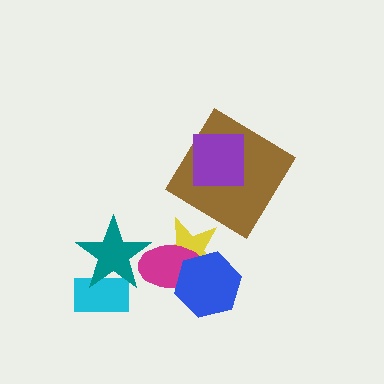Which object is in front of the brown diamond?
The purple square is in front of the brown diamond.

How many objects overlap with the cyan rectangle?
1 object overlaps with the cyan rectangle.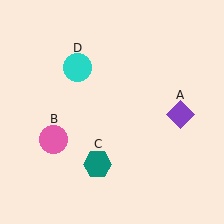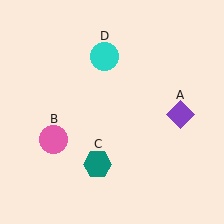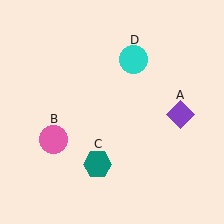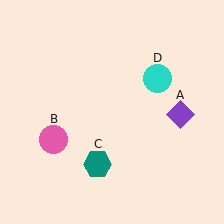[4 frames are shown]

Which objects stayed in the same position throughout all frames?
Purple diamond (object A) and pink circle (object B) and teal hexagon (object C) remained stationary.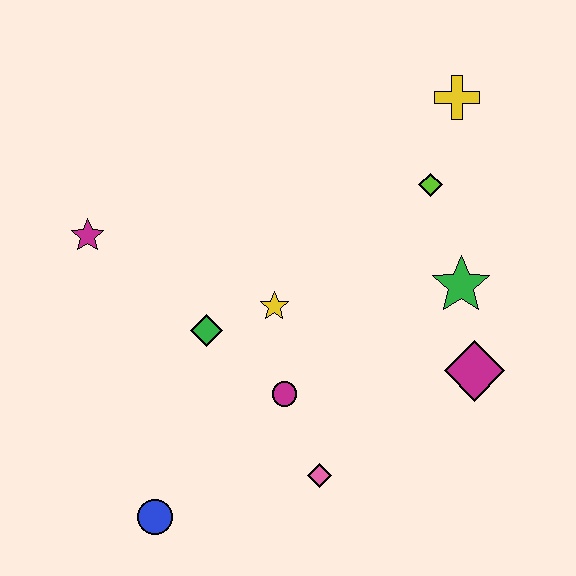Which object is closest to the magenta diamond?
The green star is closest to the magenta diamond.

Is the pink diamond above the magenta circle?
No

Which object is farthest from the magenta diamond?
The magenta star is farthest from the magenta diamond.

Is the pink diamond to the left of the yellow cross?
Yes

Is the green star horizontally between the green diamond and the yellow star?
No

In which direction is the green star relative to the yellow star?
The green star is to the right of the yellow star.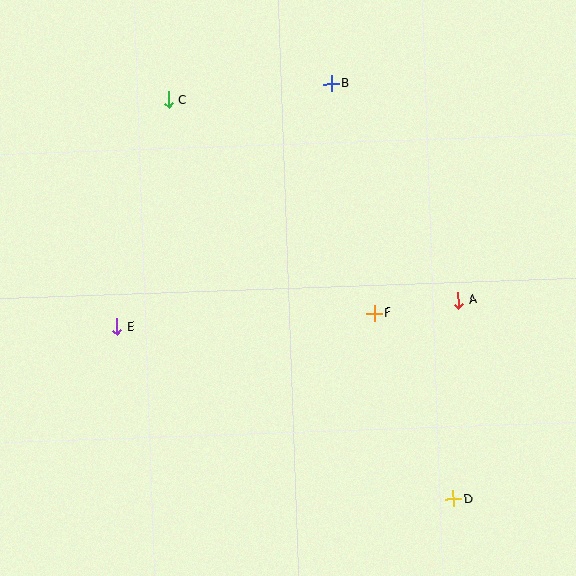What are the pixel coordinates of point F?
Point F is at (374, 313).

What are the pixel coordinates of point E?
Point E is at (117, 327).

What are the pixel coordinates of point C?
Point C is at (168, 100).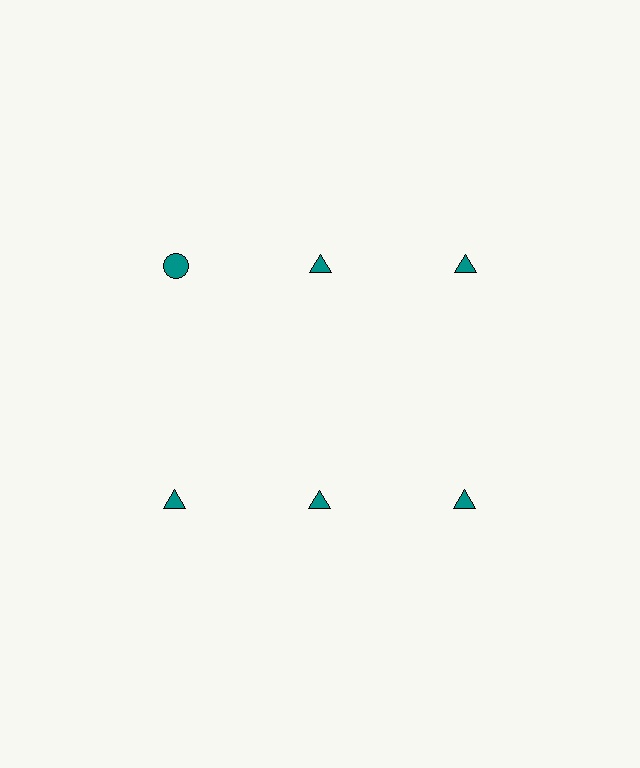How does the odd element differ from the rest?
It has a different shape: circle instead of triangle.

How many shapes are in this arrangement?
There are 6 shapes arranged in a grid pattern.